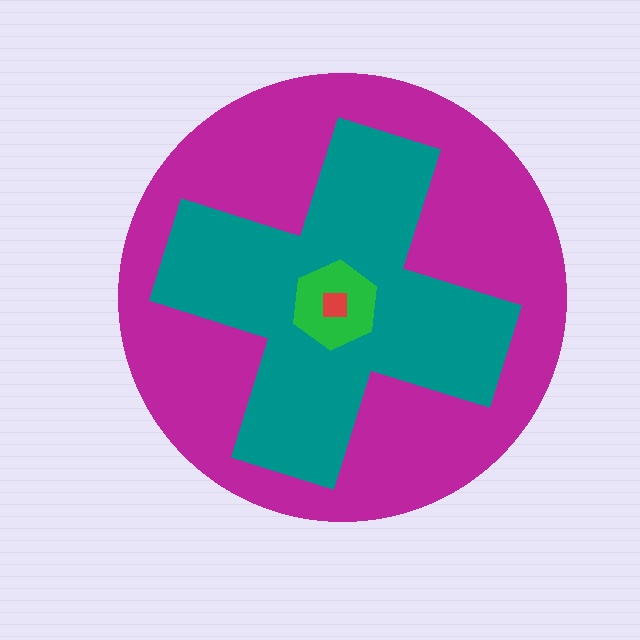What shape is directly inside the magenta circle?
The teal cross.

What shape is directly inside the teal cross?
The green hexagon.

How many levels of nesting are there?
4.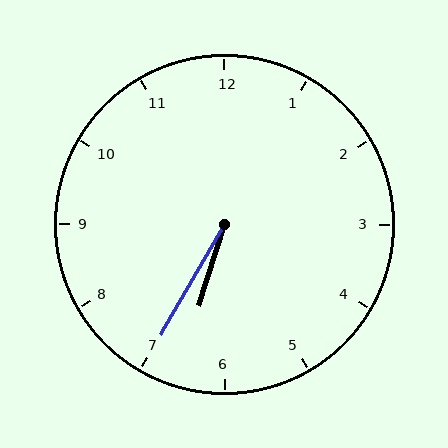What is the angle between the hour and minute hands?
Approximately 12 degrees.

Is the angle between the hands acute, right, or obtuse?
It is acute.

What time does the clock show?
6:35.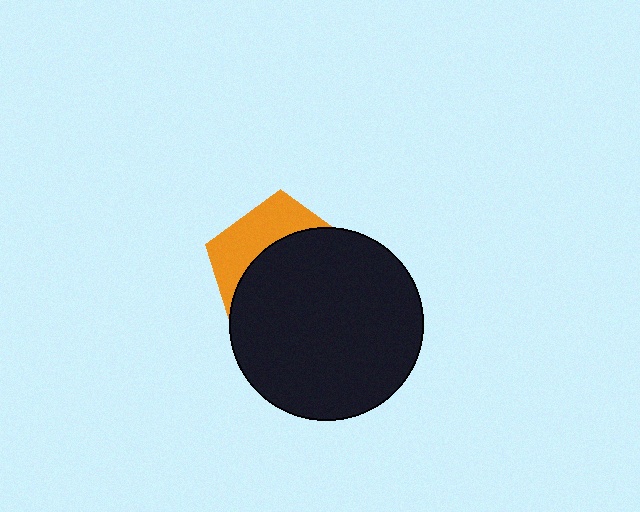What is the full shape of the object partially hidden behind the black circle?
The partially hidden object is an orange pentagon.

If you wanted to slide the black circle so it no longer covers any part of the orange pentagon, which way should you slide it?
Slide it down — that is the most direct way to separate the two shapes.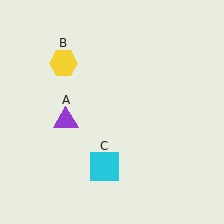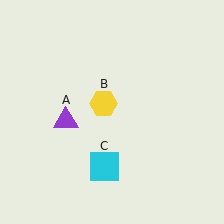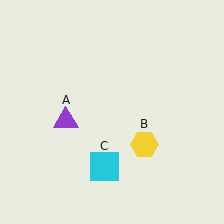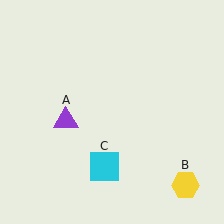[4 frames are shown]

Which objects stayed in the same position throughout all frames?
Purple triangle (object A) and cyan square (object C) remained stationary.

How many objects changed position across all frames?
1 object changed position: yellow hexagon (object B).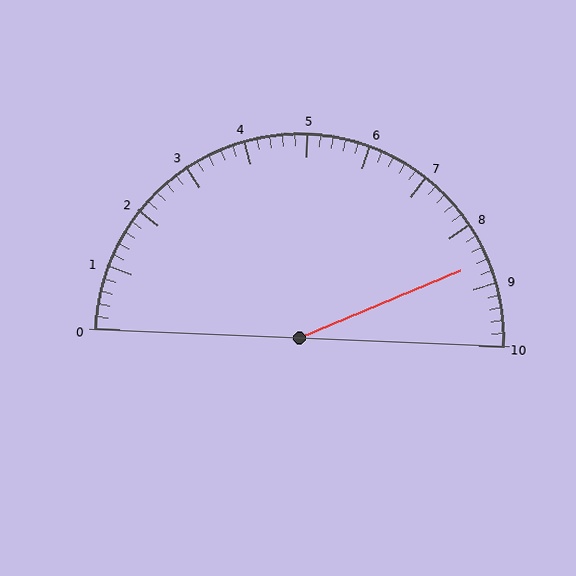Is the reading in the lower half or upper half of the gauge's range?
The reading is in the upper half of the range (0 to 10).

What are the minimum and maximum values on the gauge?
The gauge ranges from 0 to 10.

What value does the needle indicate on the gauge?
The needle indicates approximately 8.6.